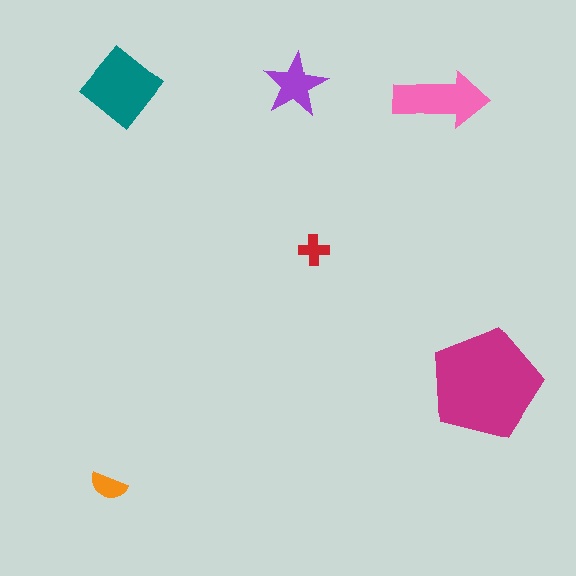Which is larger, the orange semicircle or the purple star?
The purple star.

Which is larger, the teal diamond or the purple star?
The teal diamond.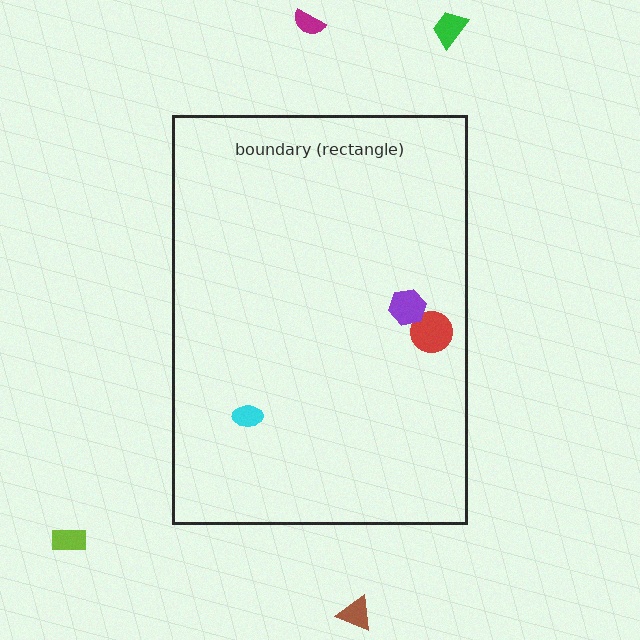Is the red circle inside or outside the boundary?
Inside.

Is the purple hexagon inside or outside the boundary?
Inside.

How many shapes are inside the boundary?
3 inside, 4 outside.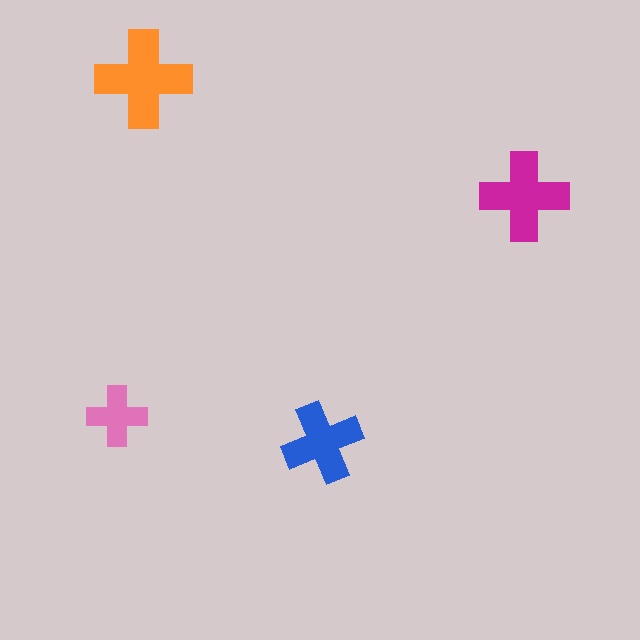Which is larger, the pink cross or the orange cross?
The orange one.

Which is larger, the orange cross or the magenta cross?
The orange one.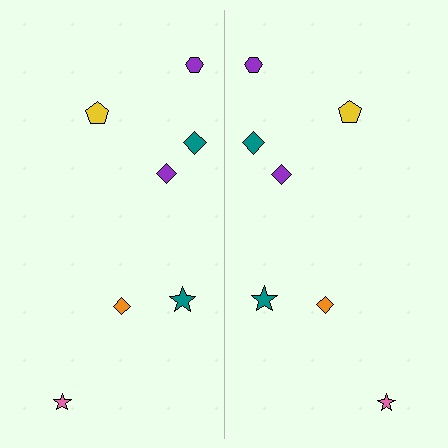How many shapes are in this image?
There are 14 shapes in this image.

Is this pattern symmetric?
Yes, this pattern has bilateral (reflection) symmetry.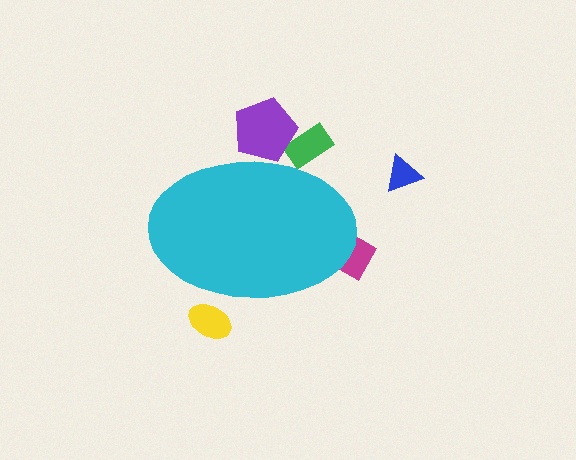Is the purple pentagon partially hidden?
Yes, the purple pentagon is partially hidden behind the cyan ellipse.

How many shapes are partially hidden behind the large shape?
4 shapes are partially hidden.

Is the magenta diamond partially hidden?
Yes, the magenta diamond is partially hidden behind the cyan ellipse.